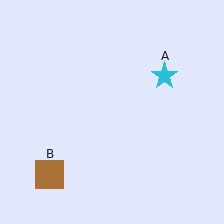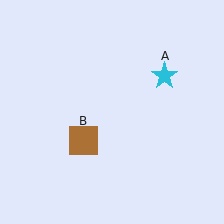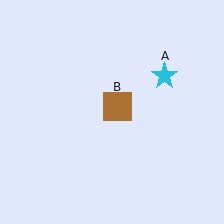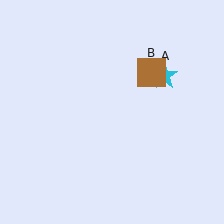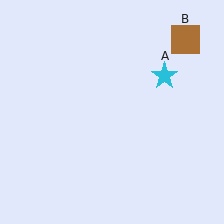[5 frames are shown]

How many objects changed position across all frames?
1 object changed position: brown square (object B).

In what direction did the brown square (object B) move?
The brown square (object B) moved up and to the right.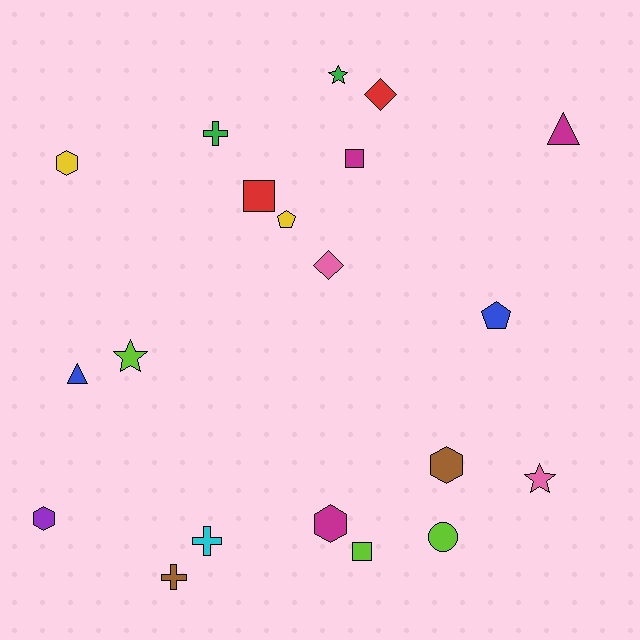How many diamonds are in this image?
There are 2 diamonds.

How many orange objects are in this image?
There are no orange objects.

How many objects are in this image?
There are 20 objects.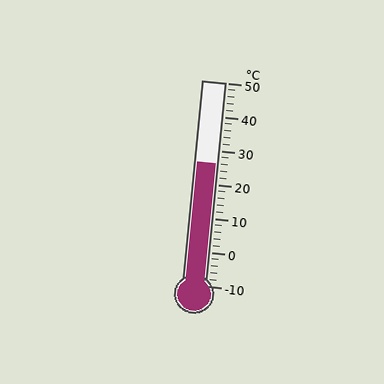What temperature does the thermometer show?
The thermometer shows approximately 26°C.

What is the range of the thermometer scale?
The thermometer scale ranges from -10°C to 50°C.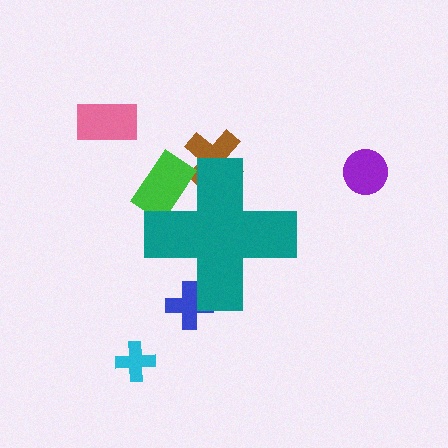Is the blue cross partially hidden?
Yes, the blue cross is partially hidden behind the teal cross.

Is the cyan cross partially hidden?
No, the cyan cross is fully visible.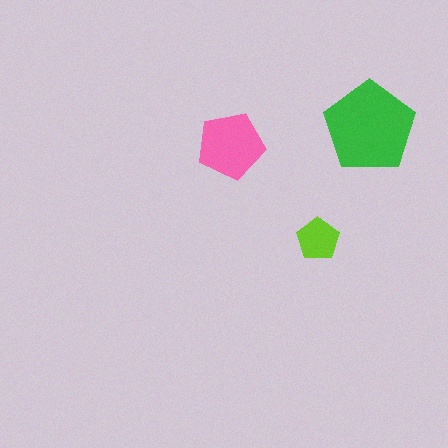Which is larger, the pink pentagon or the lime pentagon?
The pink one.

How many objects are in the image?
There are 3 objects in the image.